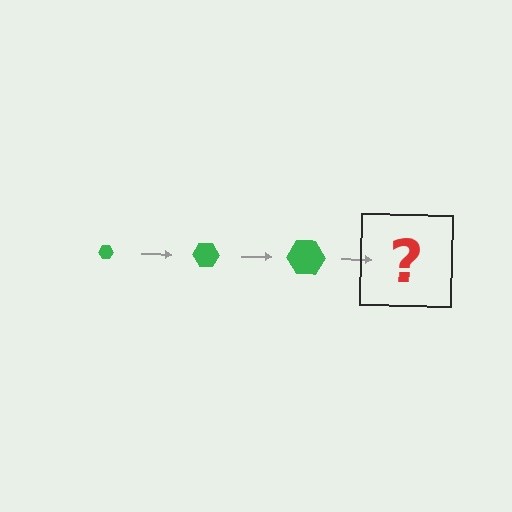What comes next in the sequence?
The next element should be a green hexagon, larger than the previous one.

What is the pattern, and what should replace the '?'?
The pattern is that the hexagon gets progressively larger each step. The '?' should be a green hexagon, larger than the previous one.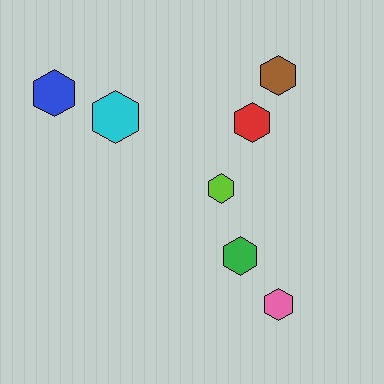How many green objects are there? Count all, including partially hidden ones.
There is 1 green object.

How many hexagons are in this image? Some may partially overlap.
There are 7 hexagons.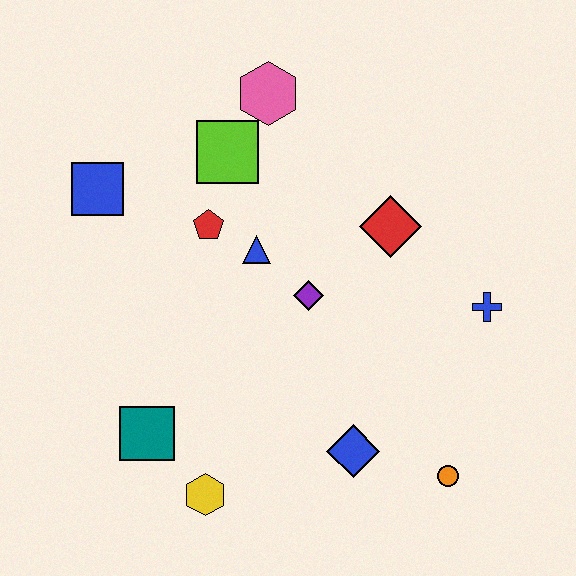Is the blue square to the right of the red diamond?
No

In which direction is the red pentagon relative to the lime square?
The red pentagon is below the lime square.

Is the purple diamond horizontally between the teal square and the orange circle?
Yes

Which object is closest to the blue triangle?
The red pentagon is closest to the blue triangle.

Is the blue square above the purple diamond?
Yes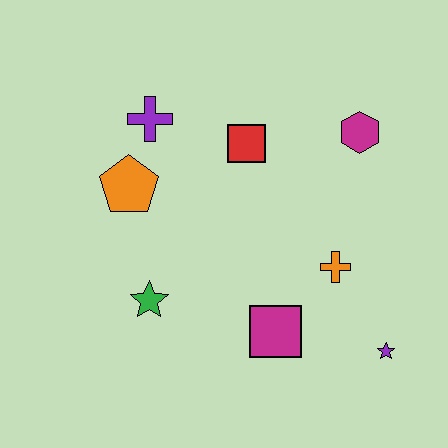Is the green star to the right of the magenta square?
No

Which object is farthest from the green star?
The magenta hexagon is farthest from the green star.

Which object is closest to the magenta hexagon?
The red square is closest to the magenta hexagon.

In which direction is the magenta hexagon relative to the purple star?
The magenta hexagon is above the purple star.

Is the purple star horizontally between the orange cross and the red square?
No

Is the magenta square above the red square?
No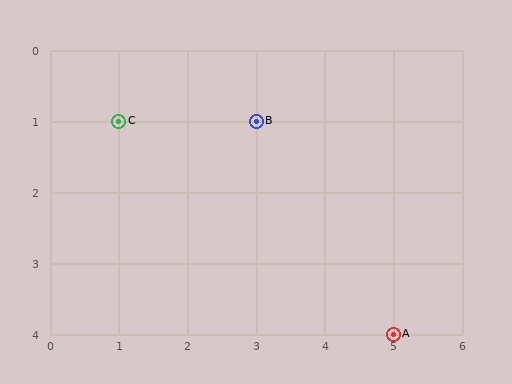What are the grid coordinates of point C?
Point C is at grid coordinates (1, 1).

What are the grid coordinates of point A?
Point A is at grid coordinates (5, 4).